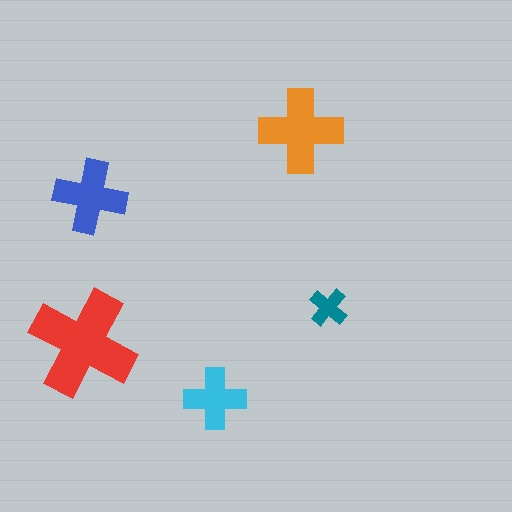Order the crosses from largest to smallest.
the red one, the orange one, the blue one, the cyan one, the teal one.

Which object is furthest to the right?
The teal cross is rightmost.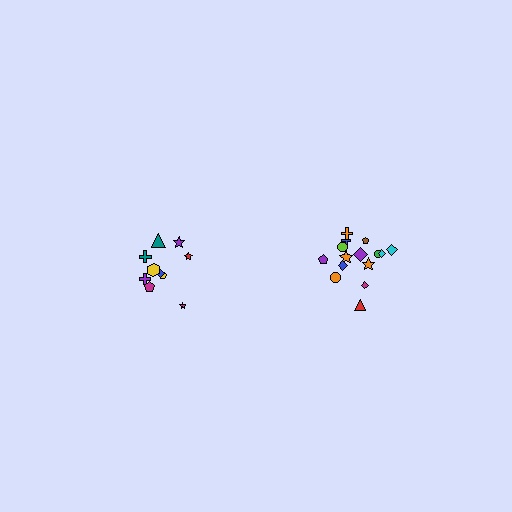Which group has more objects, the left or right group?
The right group.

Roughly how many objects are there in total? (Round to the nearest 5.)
Roughly 25 objects in total.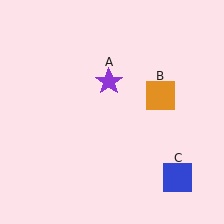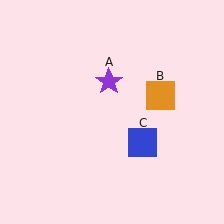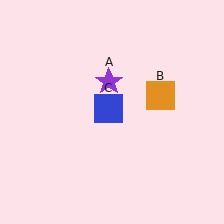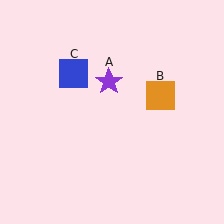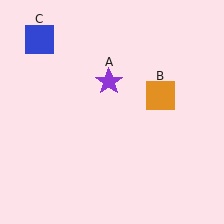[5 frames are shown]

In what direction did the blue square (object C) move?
The blue square (object C) moved up and to the left.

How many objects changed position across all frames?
1 object changed position: blue square (object C).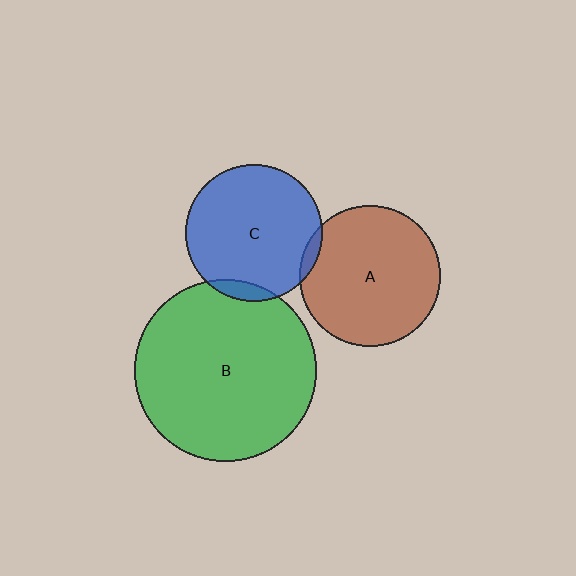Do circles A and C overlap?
Yes.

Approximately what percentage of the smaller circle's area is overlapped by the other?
Approximately 5%.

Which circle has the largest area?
Circle B (green).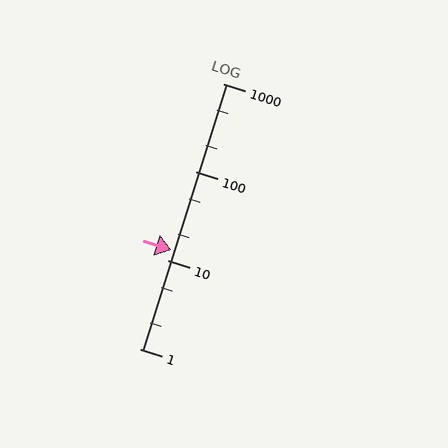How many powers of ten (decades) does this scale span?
The scale spans 3 decades, from 1 to 1000.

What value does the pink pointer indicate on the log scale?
The pointer indicates approximately 13.